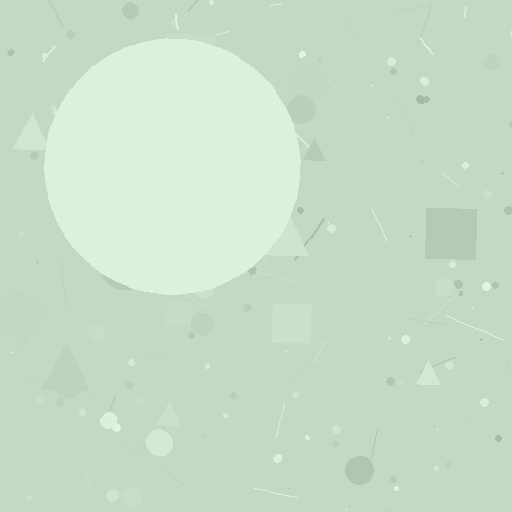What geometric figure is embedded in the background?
A circle is embedded in the background.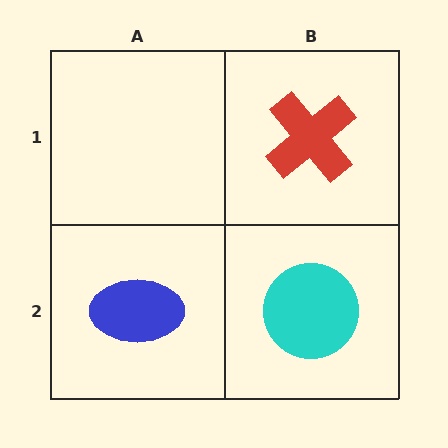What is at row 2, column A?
A blue ellipse.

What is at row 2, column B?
A cyan circle.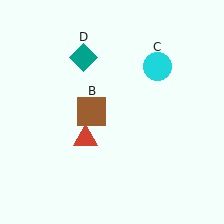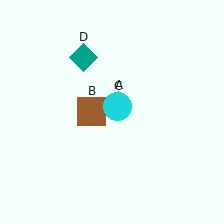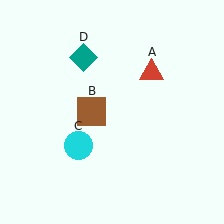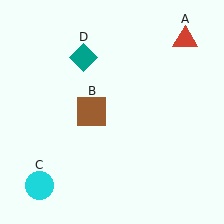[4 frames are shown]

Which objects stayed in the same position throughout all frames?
Brown square (object B) and teal diamond (object D) remained stationary.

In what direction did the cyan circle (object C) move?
The cyan circle (object C) moved down and to the left.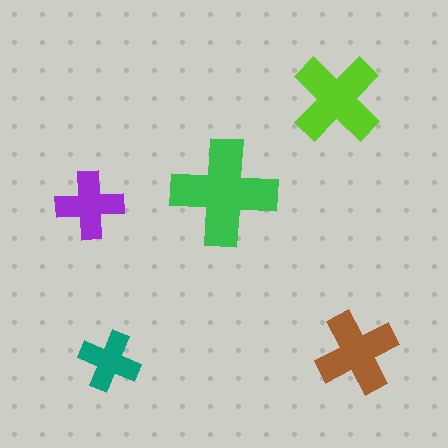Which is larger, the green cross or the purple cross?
The green one.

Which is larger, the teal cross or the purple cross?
The purple one.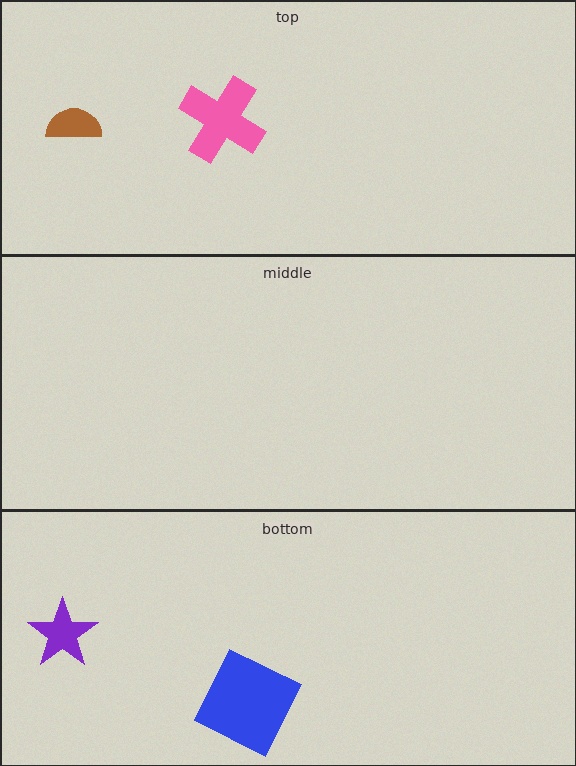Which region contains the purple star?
The bottom region.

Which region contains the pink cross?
The top region.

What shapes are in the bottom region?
The purple star, the blue square.